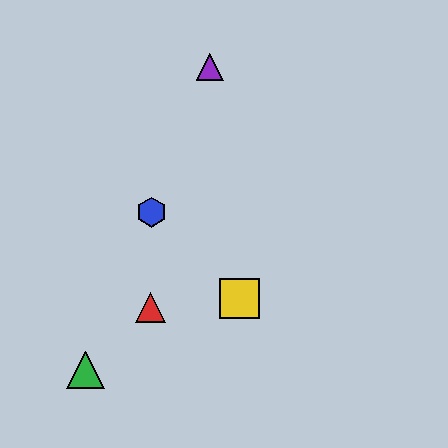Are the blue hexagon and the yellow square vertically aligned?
No, the blue hexagon is at x≈152 and the yellow square is at x≈239.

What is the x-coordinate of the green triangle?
The green triangle is at x≈86.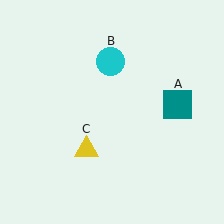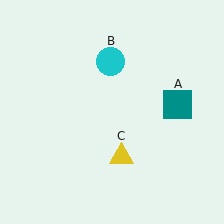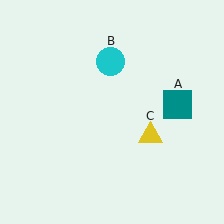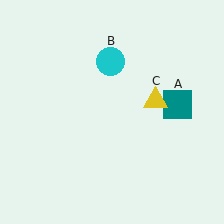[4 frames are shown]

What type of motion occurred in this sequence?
The yellow triangle (object C) rotated counterclockwise around the center of the scene.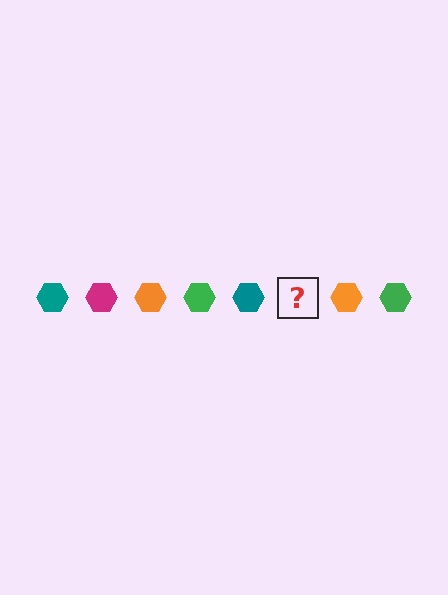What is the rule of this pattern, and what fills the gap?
The rule is that the pattern cycles through teal, magenta, orange, green hexagons. The gap should be filled with a magenta hexagon.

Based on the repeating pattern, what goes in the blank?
The blank should be a magenta hexagon.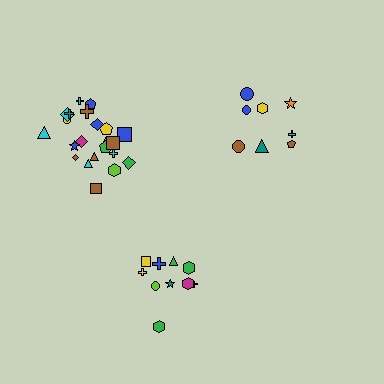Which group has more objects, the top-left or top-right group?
The top-left group.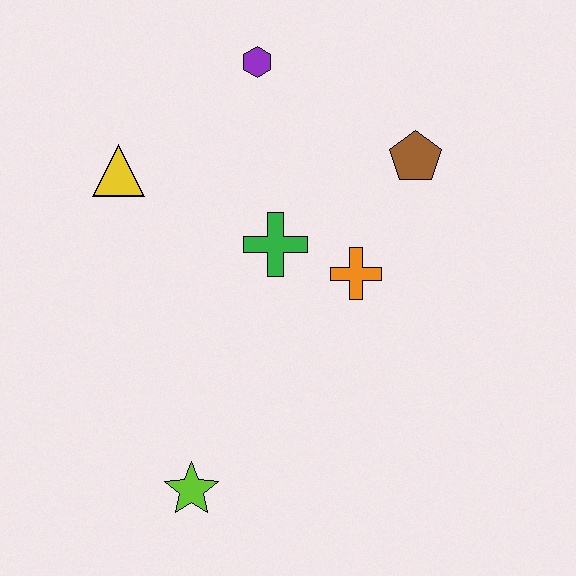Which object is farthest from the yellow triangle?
The lime star is farthest from the yellow triangle.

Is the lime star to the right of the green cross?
No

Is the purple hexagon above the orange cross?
Yes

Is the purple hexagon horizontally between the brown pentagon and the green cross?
No